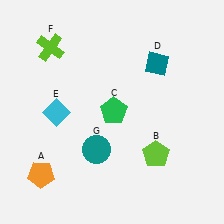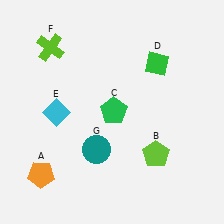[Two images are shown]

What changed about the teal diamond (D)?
In Image 1, D is teal. In Image 2, it changed to green.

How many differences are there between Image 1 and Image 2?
There is 1 difference between the two images.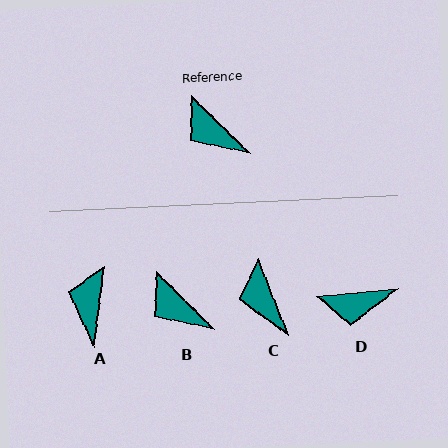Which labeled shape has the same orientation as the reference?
B.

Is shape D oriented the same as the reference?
No, it is off by about 50 degrees.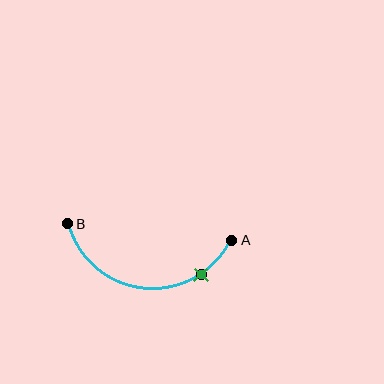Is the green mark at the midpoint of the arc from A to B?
No. The green mark lies on the arc but is closer to endpoint A. The arc midpoint would be at the point on the curve equidistant along the arc from both A and B.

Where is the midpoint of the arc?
The arc midpoint is the point on the curve farthest from the straight line joining A and B. It sits below that line.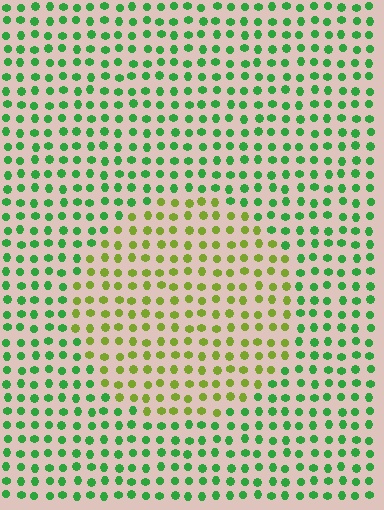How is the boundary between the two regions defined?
The boundary is defined purely by a slight shift in hue (about 46 degrees). Spacing, size, and orientation are identical on both sides.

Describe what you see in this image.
The image is filled with small green elements in a uniform arrangement. A circle-shaped region is visible where the elements are tinted to a slightly different hue, forming a subtle color boundary.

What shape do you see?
I see a circle.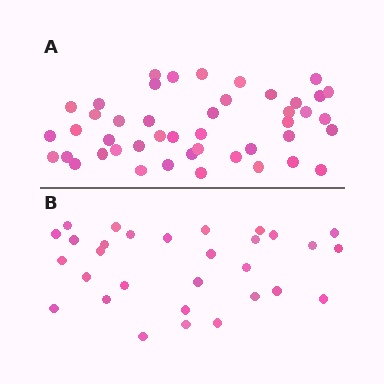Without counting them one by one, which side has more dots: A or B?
Region A (the top region) has more dots.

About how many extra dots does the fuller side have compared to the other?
Region A has approximately 15 more dots than region B.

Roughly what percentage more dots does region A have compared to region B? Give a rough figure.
About 50% more.